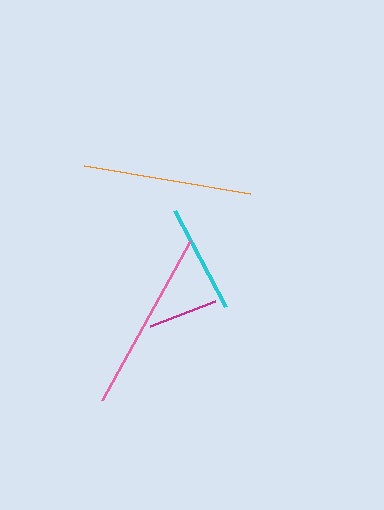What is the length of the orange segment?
The orange segment is approximately 168 pixels long.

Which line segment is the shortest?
The magenta line is the shortest at approximately 70 pixels.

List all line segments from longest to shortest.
From longest to shortest: pink, orange, cyan, magenta.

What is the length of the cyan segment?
The cyan segment is approximately 108 pixels long.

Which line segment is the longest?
The pink line is the longest at approximately 181 pixels.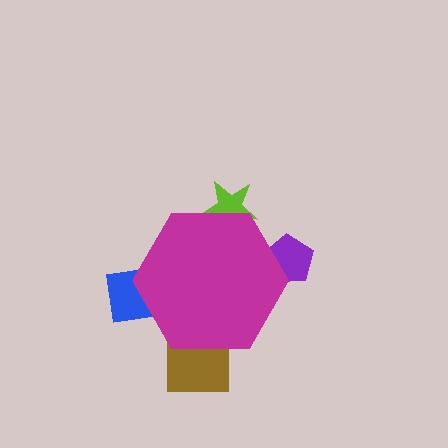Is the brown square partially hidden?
Yes, the brown square is partially hidden behind the magenta hexagon.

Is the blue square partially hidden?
Yes, the blue square is partially hidden behind the magenta hexagon.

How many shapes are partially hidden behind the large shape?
4 shapes are partially hidden.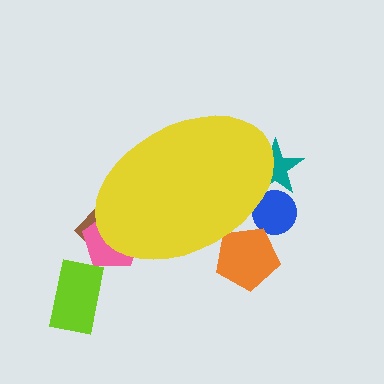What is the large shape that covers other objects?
A yellow ellipse.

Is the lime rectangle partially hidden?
No, the lime rectangle is fully visible.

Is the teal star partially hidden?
Yes, the teal star is partially hidden behind the yellow ellipse.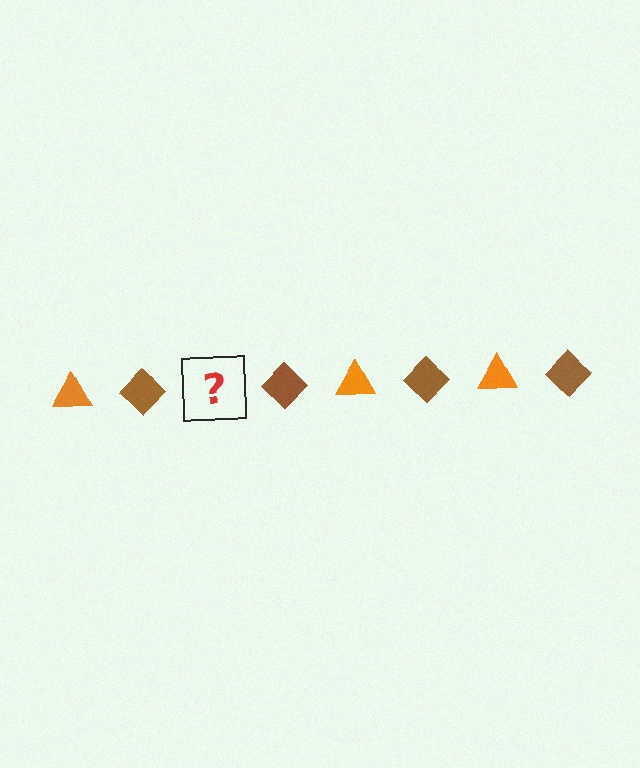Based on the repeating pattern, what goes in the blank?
The blank should be an orange triangle.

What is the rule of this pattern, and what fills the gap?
The rule is that the pattern alternates between orange triangle and brown diamond. The gap should be filled with an orange triangle.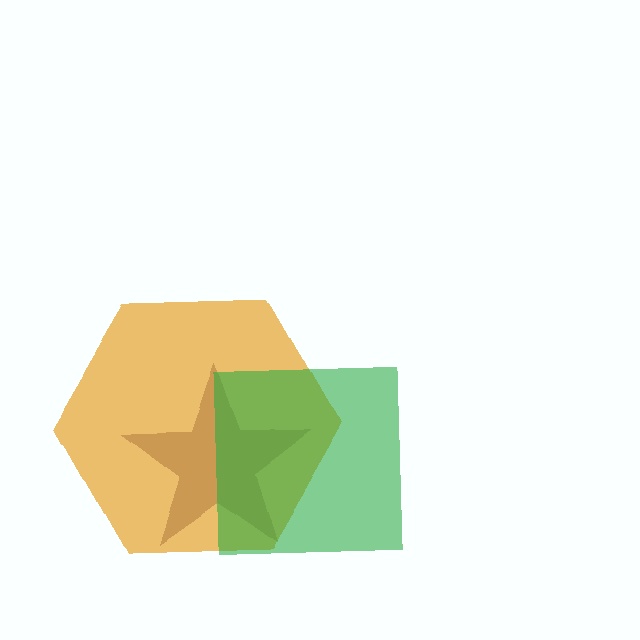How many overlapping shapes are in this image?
There are 3 overlapping shapes in the image.